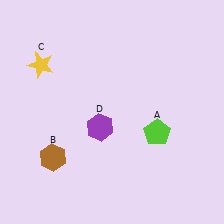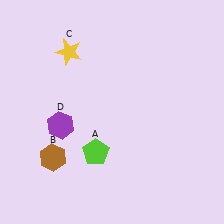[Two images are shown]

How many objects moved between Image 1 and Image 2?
3 objects moved between the two images.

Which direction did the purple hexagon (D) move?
The purple hexagon (D) moved left.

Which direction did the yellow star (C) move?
The yellow star (C) moved right.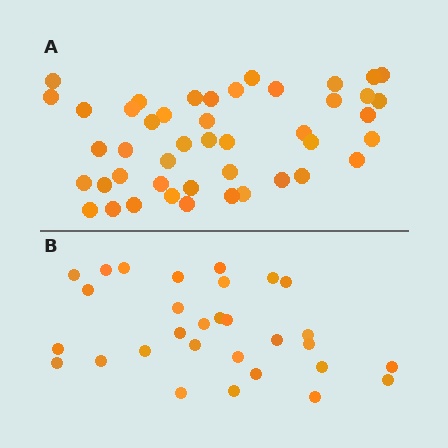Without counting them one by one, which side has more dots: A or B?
Region A (the top region) has more dots.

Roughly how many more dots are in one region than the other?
Region A has approximately 15 more dots than region B.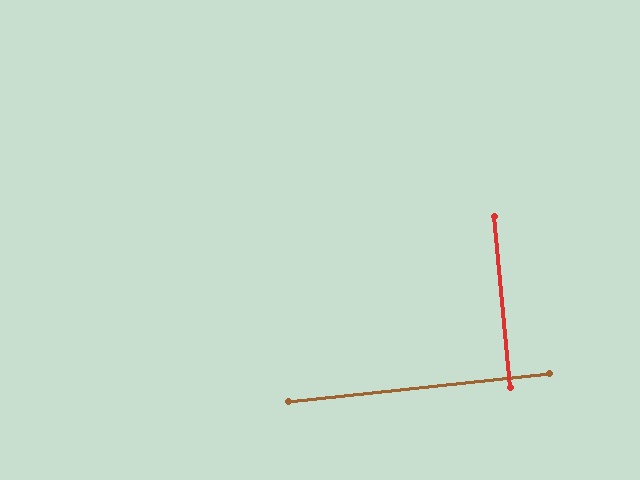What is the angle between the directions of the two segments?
Approximately 89 degrees.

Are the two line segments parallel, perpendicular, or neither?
Perpendicular — they meet at approximately 89°.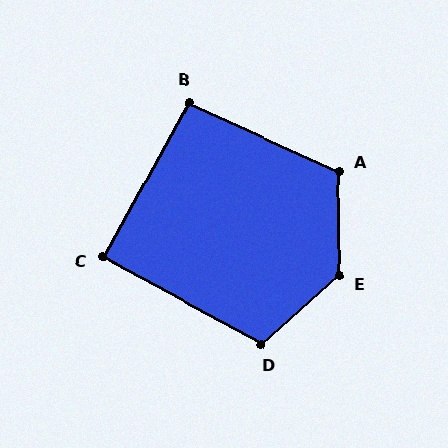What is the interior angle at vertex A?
Approximately 115 degrees (obtuse).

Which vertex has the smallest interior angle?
C, at approximately 89 degrees.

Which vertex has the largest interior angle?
E, at approximately 131 degrees.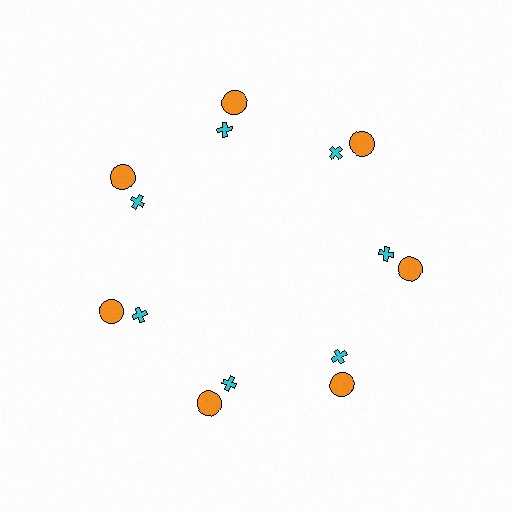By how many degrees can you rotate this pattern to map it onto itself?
The pattern maps onto itself every 51 degrees of rotation.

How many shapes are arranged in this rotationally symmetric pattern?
There are 14 shapes, arranged in 7 groups of 2.